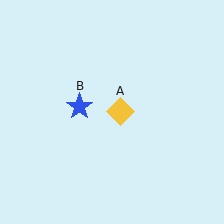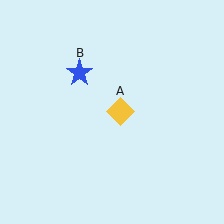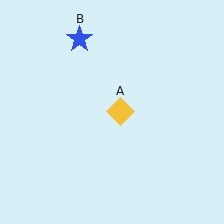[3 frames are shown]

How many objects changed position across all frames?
1 object changed position: blue star (object B).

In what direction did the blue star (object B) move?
The blue star (object B) moved up.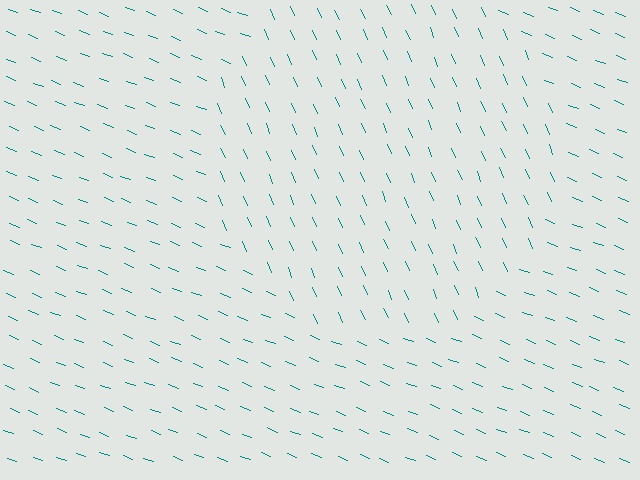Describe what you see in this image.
The image is filled with small teal line segments. A circle region in the image has lines oriented differently from the surrounding lines, creating a visible texture boundary.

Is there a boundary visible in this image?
Yes, there is a texture boundary formed by a change in line orientation.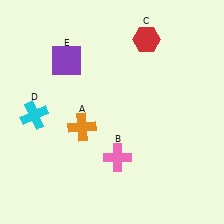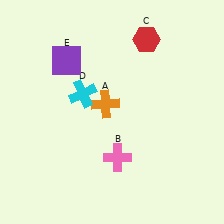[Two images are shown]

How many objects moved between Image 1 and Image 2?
2 objects moved between the two images.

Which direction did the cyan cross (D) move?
The cyan cross (D) moved right.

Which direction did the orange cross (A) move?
The orange cross (A) moved right.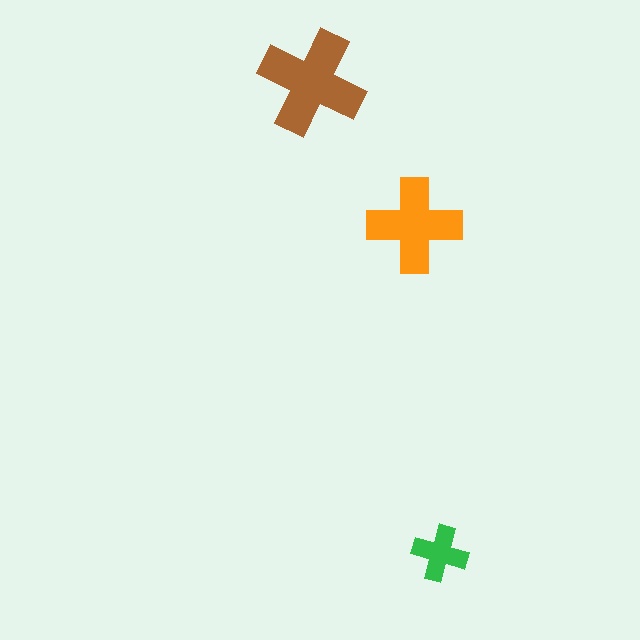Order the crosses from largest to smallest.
the brown one, the orange one, the green one.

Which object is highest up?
The brown cross is topmost.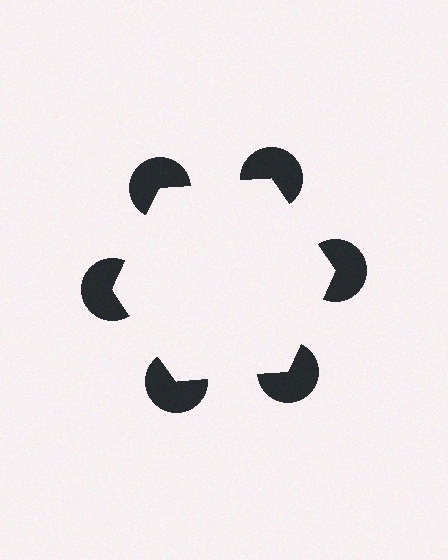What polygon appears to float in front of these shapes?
An illusory hexagon — its edges are inferred from the aligned wedge cuts in the pac-man discs, not physically drawn.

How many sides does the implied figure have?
6 sides.